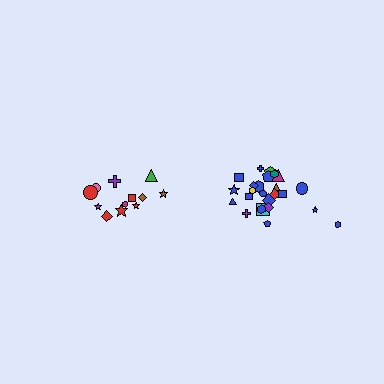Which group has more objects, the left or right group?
The right group.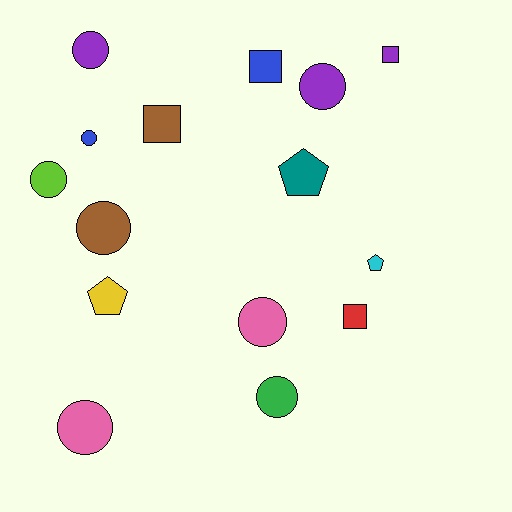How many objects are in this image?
There are 15 objects.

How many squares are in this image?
There are 4 squares.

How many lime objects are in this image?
There is 1 lime object.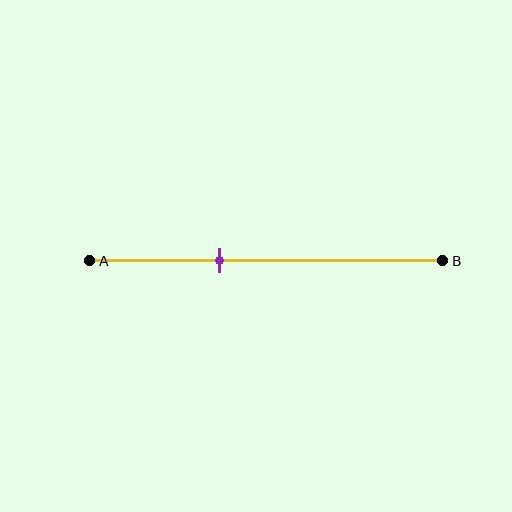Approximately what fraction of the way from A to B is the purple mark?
The purple mark is approximately 35% of the way from A to B.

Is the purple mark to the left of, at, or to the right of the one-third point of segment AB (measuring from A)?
The purple mark is to the right of the one-third point of segment AB.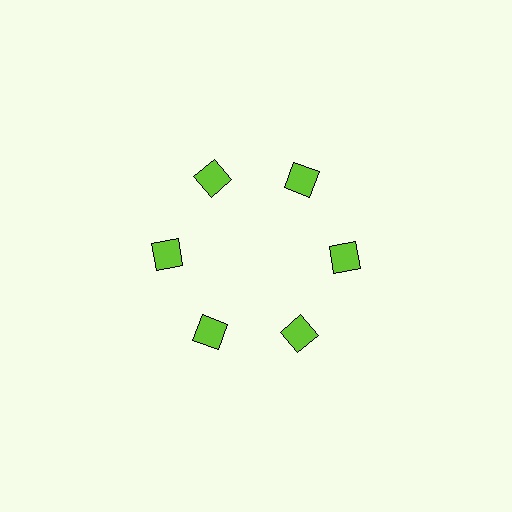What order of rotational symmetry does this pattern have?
This pattern has 6-fold rotational symmetry.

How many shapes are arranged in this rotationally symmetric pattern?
There are 6 shapes, arranged in 6 groups of 1.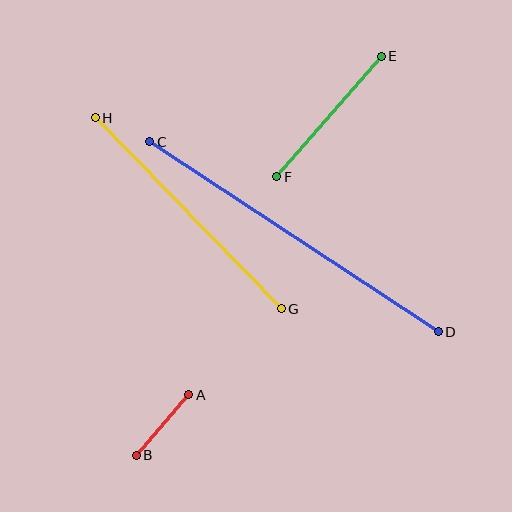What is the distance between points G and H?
The distance is approximately 266 pixels.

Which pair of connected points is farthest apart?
Points C and D are farthest apart.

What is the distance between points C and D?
The distance is approximately 346 pixels.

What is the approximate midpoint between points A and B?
The midpoint is at approximately (162, 425) pixels.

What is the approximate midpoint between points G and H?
The midpoint is at approximately (188, 213) pixels.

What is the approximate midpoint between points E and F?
The midpoint is at approximately (329, 116) pixels.